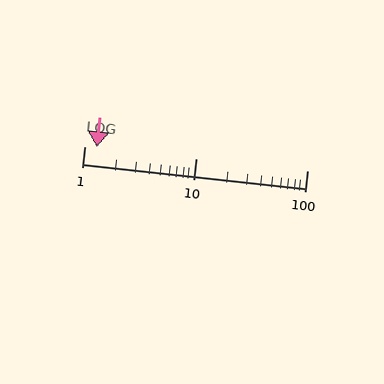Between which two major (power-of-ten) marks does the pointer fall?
The pointer is between 1 and 10.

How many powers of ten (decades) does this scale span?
The scale spans 2 decades, from 1 to 100.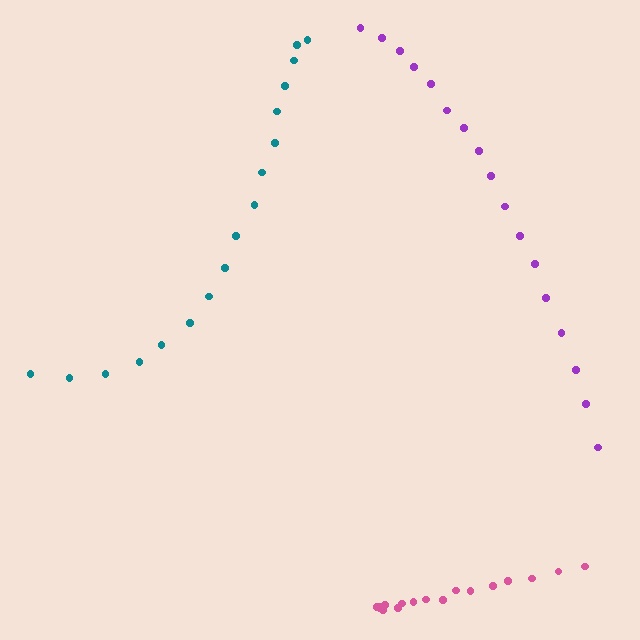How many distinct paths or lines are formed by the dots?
There are 3 distinct paths.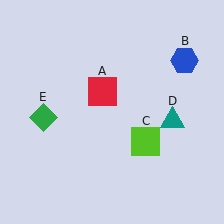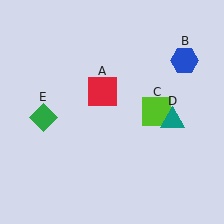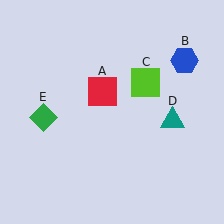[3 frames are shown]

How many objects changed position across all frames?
1 object changed position: lime square (object C).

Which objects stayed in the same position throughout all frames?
Red square (object A) and blue hexagon (object B) and teal triangle (object D) and green diamond (object E) remained stationary.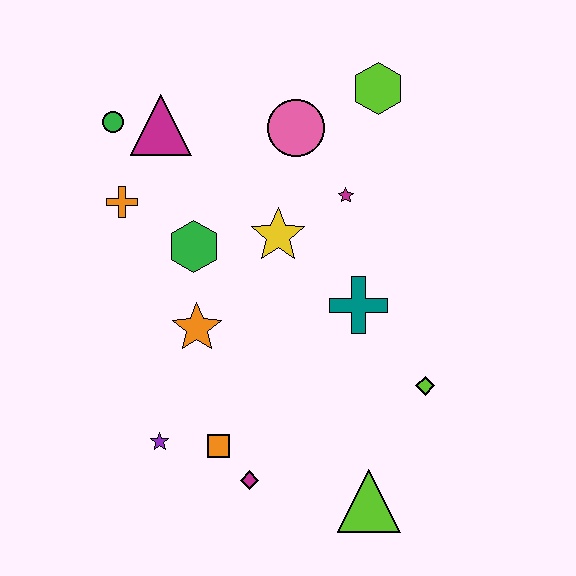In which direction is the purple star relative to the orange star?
The purple star is below the orange star.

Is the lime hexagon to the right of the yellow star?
Yes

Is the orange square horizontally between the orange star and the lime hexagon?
Yes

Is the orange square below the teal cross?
Yes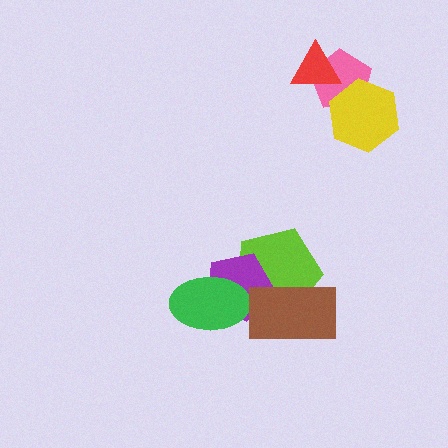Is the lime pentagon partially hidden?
Yes, it is partially covered by another shape.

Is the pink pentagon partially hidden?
Yes, it is partially covered by another shape.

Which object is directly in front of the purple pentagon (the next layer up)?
The green ellipse is directly in front of the purple pentagon.